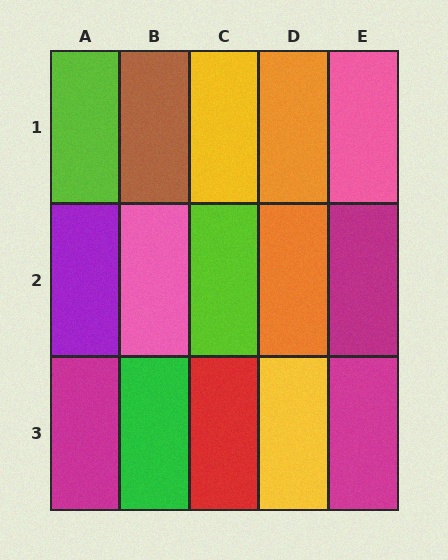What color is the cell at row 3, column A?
Magenta.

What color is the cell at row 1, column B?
Brown.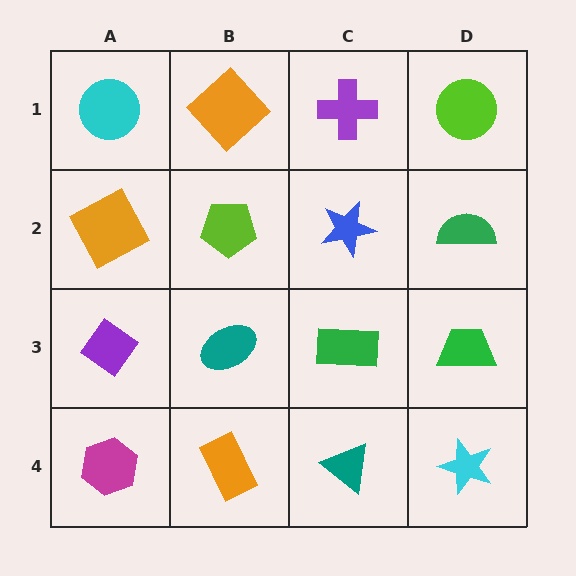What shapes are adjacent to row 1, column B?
A lime pentagon (row 2, column B), a cyan circle (row 1, column A), a purple cross (row 1, column C).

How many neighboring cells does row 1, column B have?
3.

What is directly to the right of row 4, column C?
A cyan star.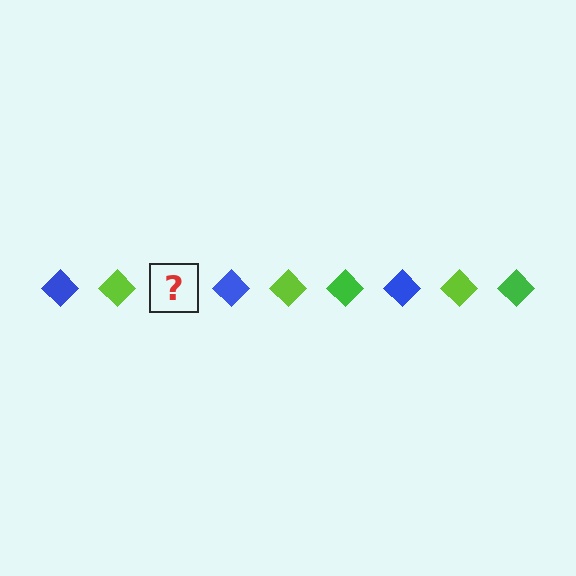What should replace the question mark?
The question mark should be replaced with a green diamond.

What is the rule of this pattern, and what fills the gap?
The rule is that the pattern cycles through blue, lime, green diamonds. The gap should be filled with a green diamond.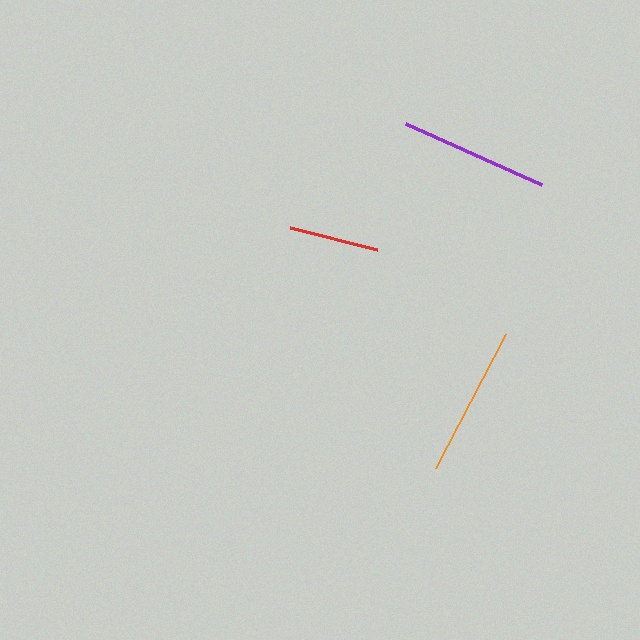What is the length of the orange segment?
The orange segment is approximately 152 pixels long.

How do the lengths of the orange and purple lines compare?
The orange and purple lines are approximately the same length.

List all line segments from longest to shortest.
From longest to shortest: orange, purple, red.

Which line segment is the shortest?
The red line is the shortest at approximately 90 pixels.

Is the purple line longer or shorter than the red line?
The purple line is longer than the red line.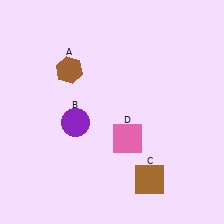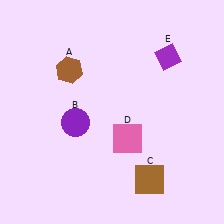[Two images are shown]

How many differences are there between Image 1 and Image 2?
There is 1 difference between the two images.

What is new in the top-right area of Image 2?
A purple diamond (E) was added in the top-right area of Image 2.